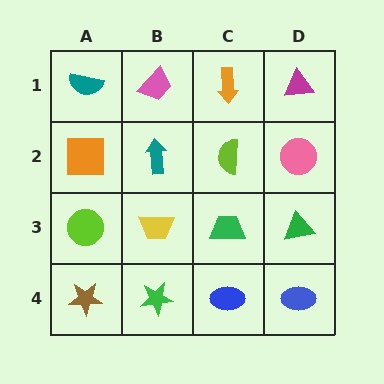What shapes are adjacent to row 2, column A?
A teal semicircle (row 1, column A), a lime circle (row 3, column A), a teal arrow (row 2, column B).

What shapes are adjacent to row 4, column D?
A green triangle (row 3, column D), a blue ellipse (row 4, column C).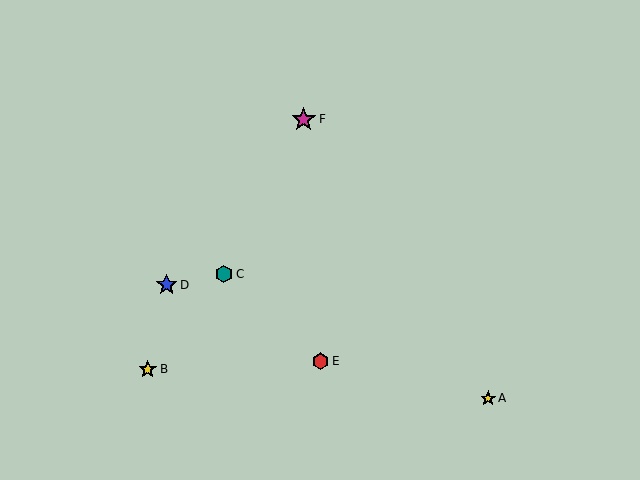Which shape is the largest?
The magenta star (labeled F) is the largest.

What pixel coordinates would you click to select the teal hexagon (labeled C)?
Click at (224, 274) to select the teal hexagon C.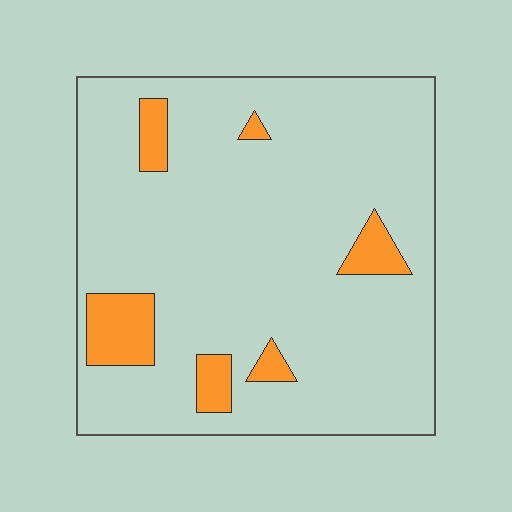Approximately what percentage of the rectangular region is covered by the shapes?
Approximately 10%.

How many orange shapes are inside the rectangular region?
6.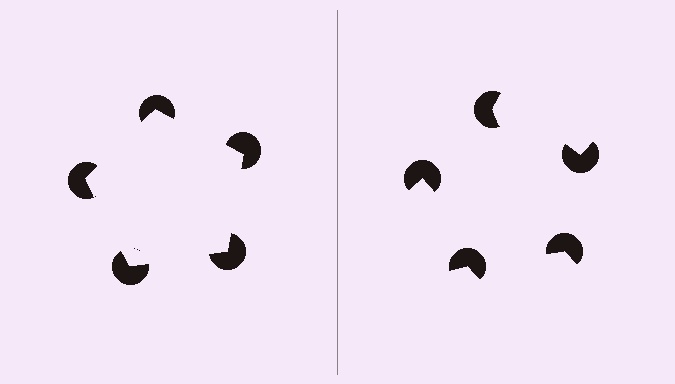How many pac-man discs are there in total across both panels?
10 — 5 on each side.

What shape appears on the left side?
An illusory pentagon.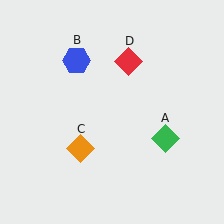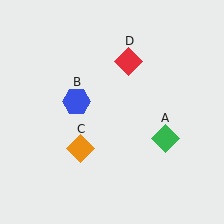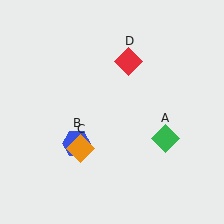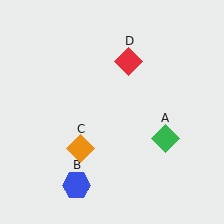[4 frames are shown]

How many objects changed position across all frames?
1 object changed position: blue hexagon (object B).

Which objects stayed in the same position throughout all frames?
Green diamond (object A) and orange diamond (object C) and red diamond (object D) remained stationary.